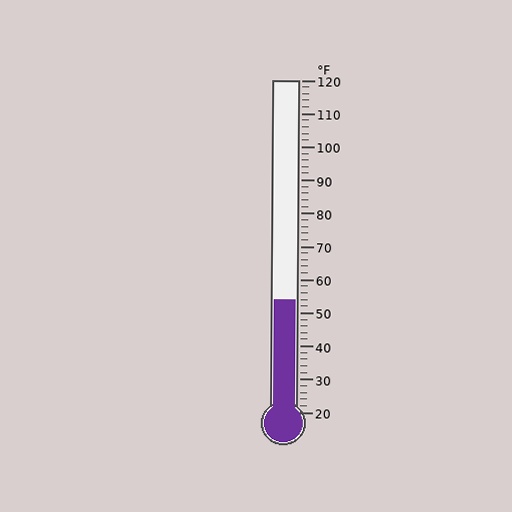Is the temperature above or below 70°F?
The temperature is below 70°F.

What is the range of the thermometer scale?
The thermometer scale ranges from 20°F to 120°F.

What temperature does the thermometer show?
The thermometer shows approximately 54°F.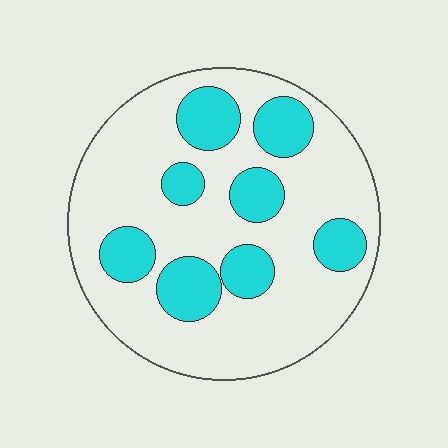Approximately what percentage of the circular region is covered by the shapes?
Approximately 25%.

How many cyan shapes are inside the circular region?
8.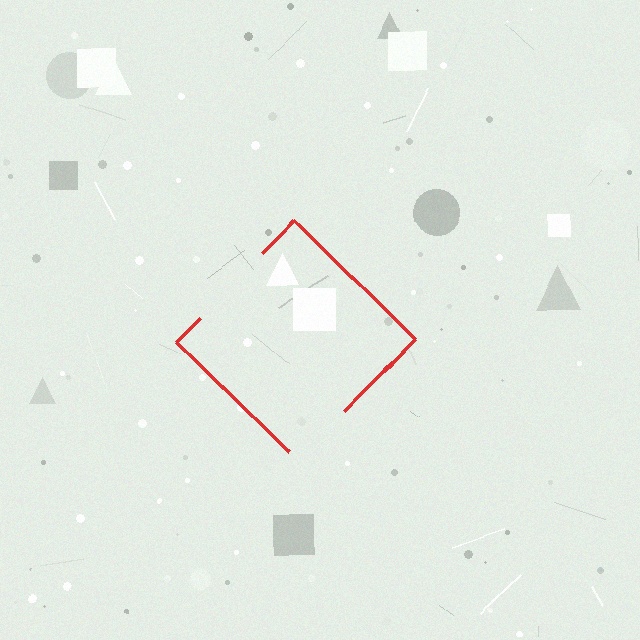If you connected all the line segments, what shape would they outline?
They would outline a diamond.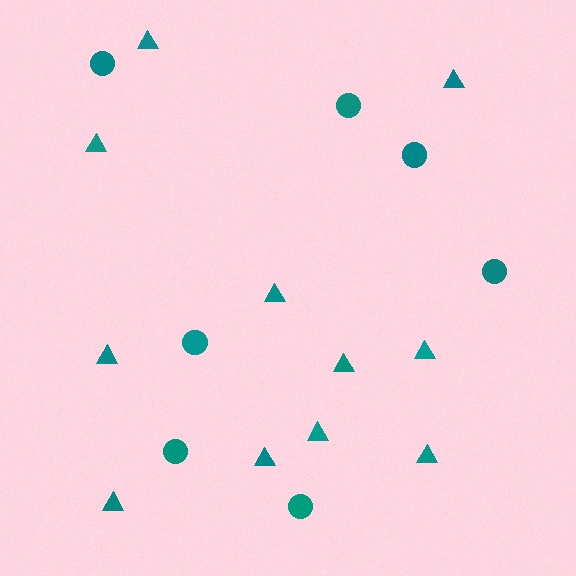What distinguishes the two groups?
There are 2 groups: one group of circles (7) and one group of triangles (11).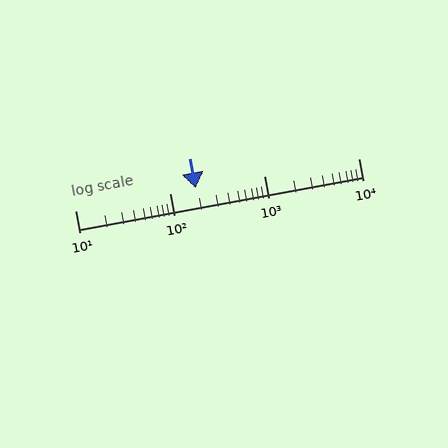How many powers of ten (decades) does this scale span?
The scale spans 3 decades, from 10 to 10000.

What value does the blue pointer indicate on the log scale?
The pointer indicates approximately 190.